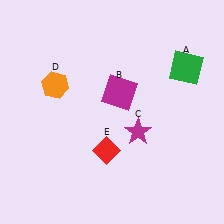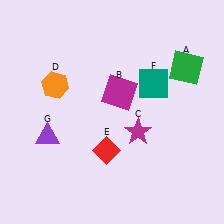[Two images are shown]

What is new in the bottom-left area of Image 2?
A purple triangle (G) was added in the bottom-left area of Image 2.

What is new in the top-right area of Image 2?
A teal square (F) was added in the top-right area of Image 2.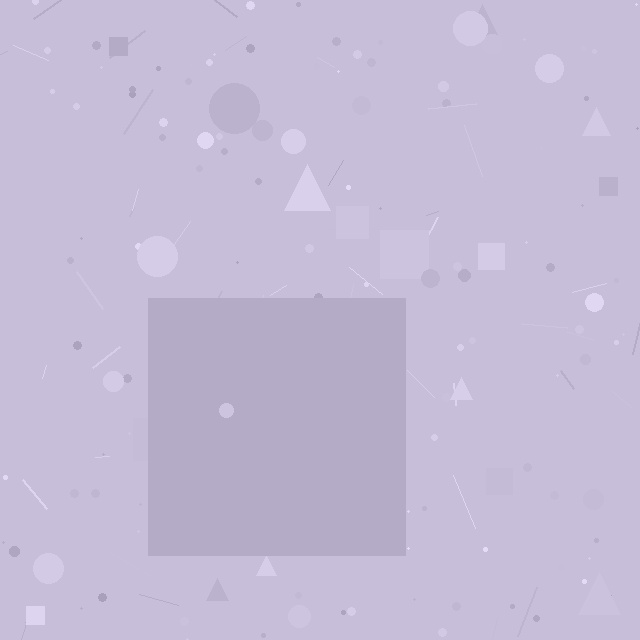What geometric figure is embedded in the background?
A square is embedded in the background.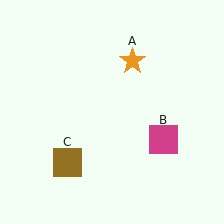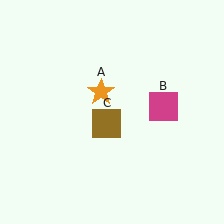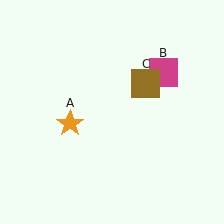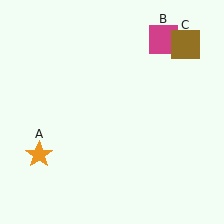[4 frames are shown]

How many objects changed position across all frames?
3 objects changed position: orange star (object A), magenta square (object B), brown square (object C).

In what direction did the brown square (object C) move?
The brown square (object C) moved up and to the right.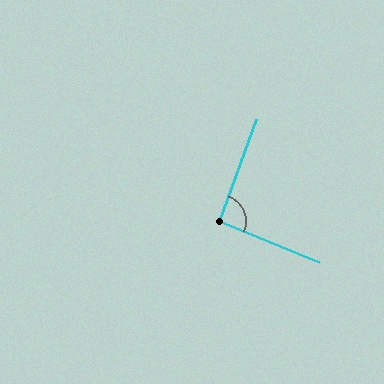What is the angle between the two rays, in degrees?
Approximately 92 degrees.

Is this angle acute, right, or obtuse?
It is approximately a right angle.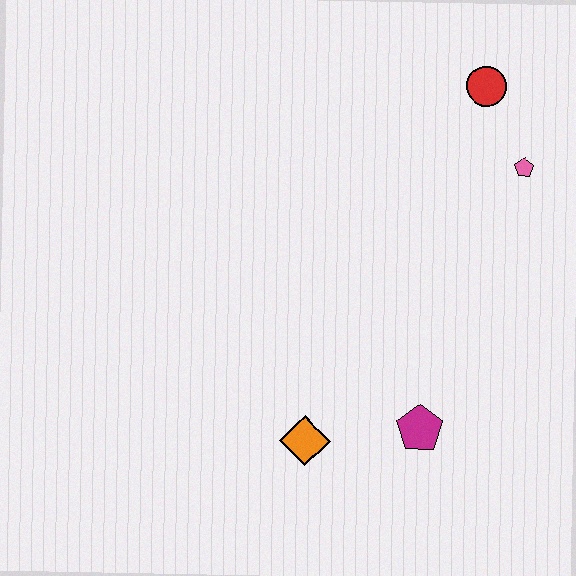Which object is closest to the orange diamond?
The magenta pentagon is closest to the orange diamond.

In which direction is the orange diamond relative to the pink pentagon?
The orange diamond is below the pink pentagon.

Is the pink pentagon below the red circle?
Yes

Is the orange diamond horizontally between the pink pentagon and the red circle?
No